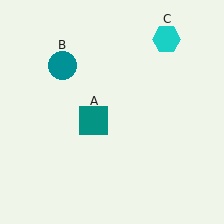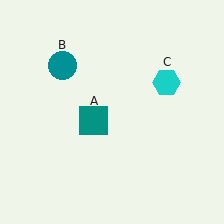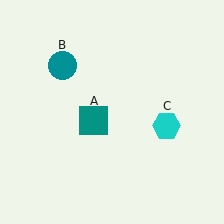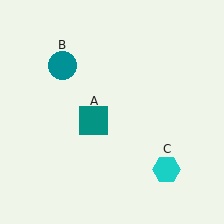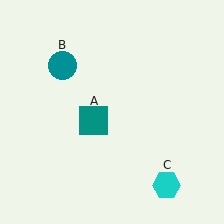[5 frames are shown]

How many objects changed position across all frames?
1 object changed position: cyan hexagon (object C).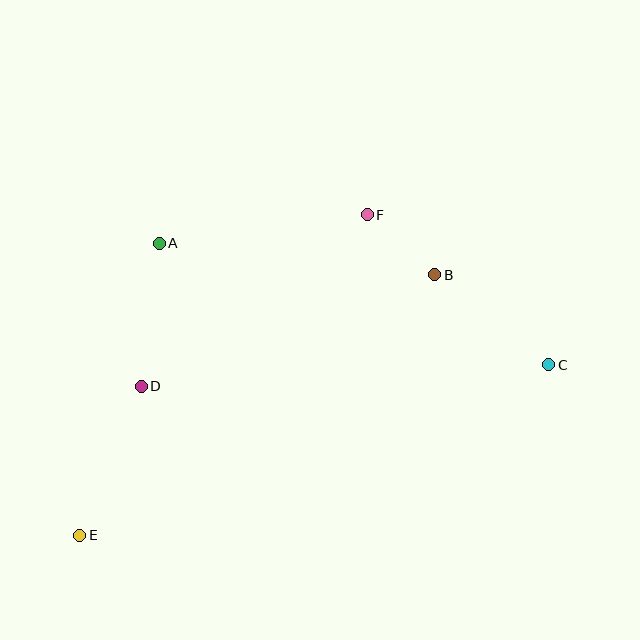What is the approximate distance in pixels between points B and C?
The distance between B and C is approximately 145 pixels.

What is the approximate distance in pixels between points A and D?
The distance between A and D is approximately 144 pixels.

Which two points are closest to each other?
Points B and F are closest to each other.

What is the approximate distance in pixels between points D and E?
The distance between D and E is approximately 161 pixels.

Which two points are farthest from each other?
Points C and E are farthest from each other.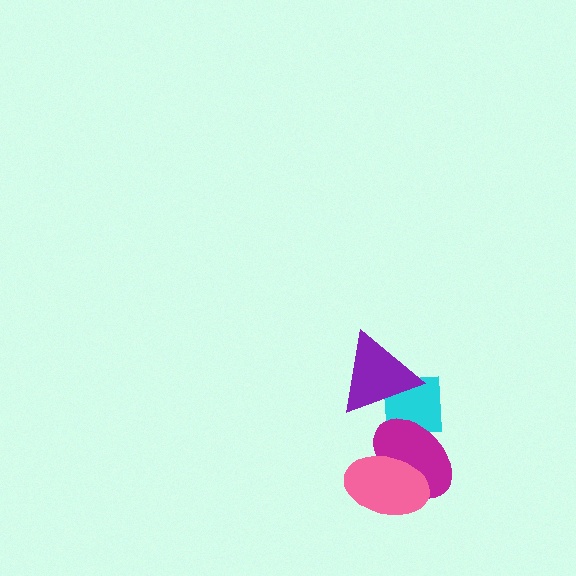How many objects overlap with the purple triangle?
1 object overlaps with the purple triangle.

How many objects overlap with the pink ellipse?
1 object overlaps with the pink ellipse.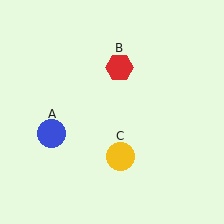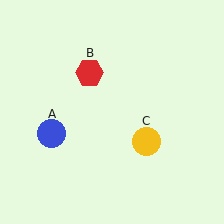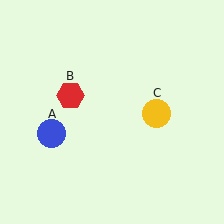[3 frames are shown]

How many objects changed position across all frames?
2 objects changed position: red hexagon (object B), yellow circle (object C).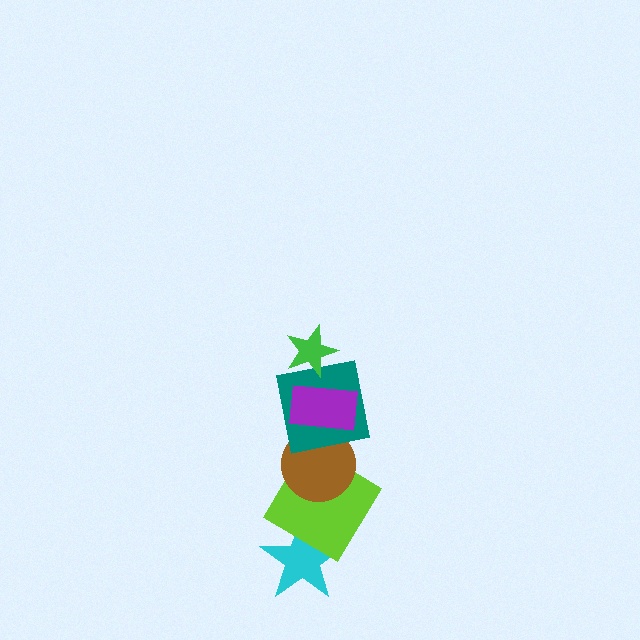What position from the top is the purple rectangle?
The purple rectangle is 2nd from the top.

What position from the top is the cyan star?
The cyan star is 6th from the top.